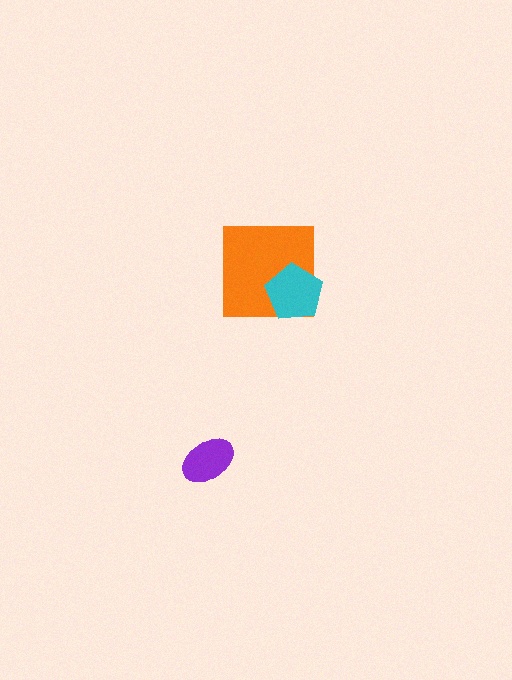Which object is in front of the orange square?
The cyan pentagon is in front of the orange square.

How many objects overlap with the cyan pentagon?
1 object overlaps with the cyan pentagon.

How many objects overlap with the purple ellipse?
0 objects overlap with the purple ellipse.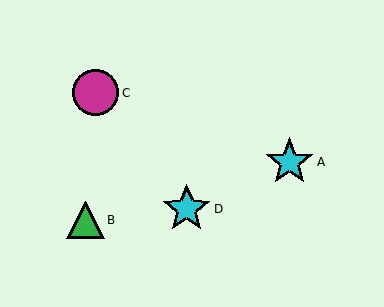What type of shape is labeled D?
Shape D is a cyan star.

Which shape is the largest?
The cyan star (labeled A) is the largest.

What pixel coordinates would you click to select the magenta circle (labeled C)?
Click at (96, 93) to select the magenta circle C.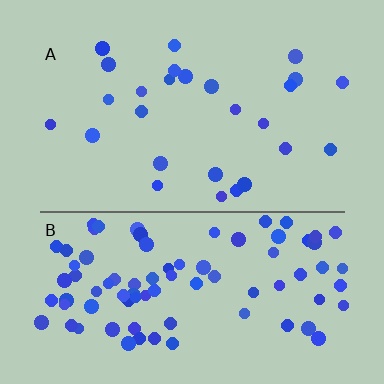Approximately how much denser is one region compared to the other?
Approximately 3.3× — region B over region A.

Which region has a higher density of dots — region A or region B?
B (the bottom).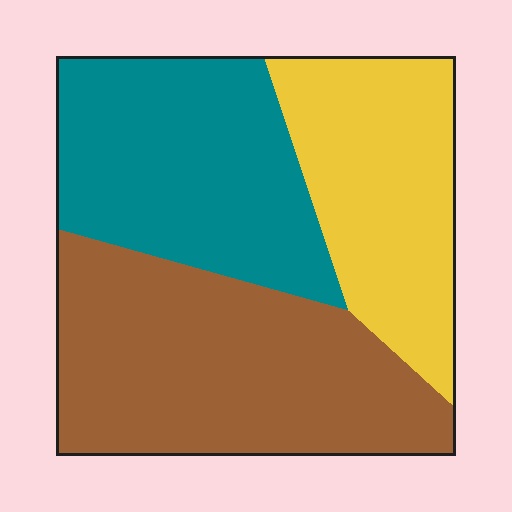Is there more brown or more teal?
Brown.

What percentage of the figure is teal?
Teal takes up about one third (1/3) of the figure.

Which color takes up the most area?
Brown, at roughly 40%.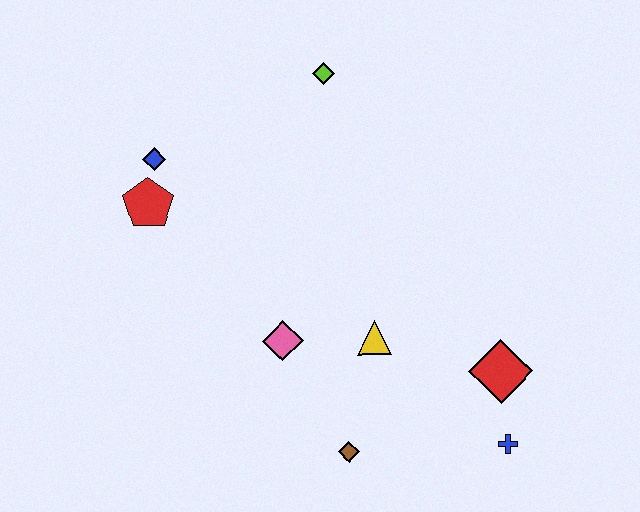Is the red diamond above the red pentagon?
No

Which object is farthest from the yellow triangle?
The blue diamond is farthest from the yellow triangle.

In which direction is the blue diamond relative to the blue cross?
The blue diamond is to the left of the blue cross.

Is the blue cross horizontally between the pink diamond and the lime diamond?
No